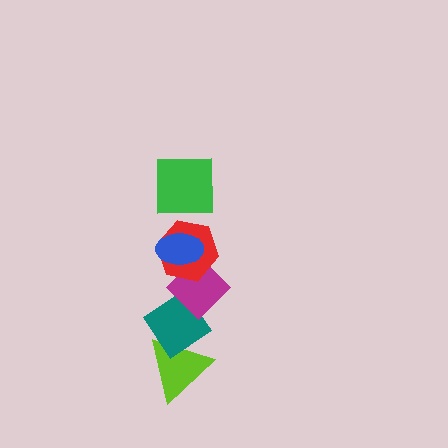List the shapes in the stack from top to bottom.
From top to bottom: the green square, the blue ellipse, the red hexagon, the magenta diamond, the teal diamond, the lime triangle.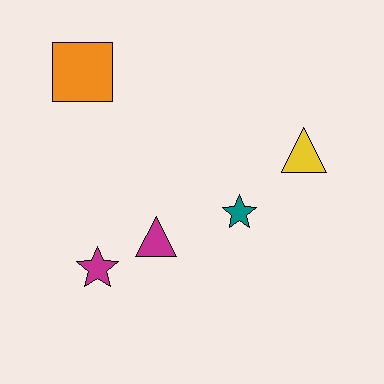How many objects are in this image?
There are 5 objects.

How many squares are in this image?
There is 1 square.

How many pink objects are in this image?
There are no pink objects.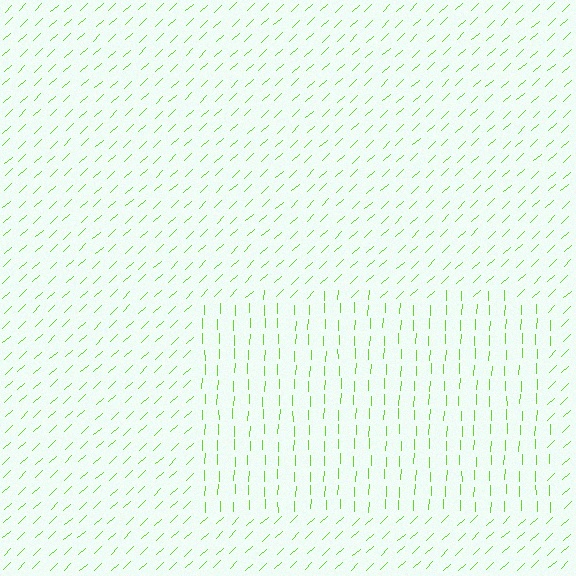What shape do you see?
I see a rectangle.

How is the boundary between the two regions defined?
The boundary is defined purely by a change in line orientation (approximately 45 degrees difference). All lines are the same color and thickness.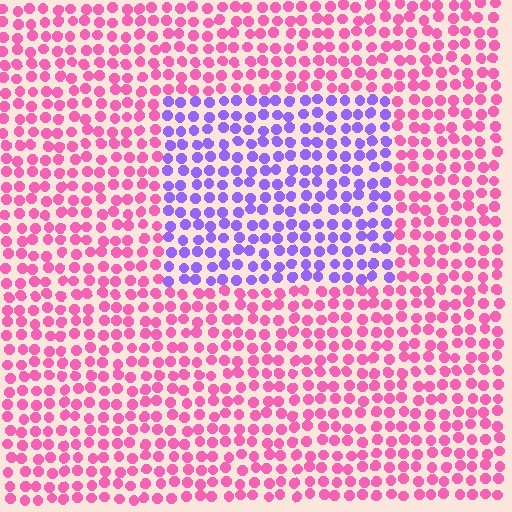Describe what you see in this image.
The image is filled with small pink elements in a uniform arrangement. A rectangle-shaped region is visible where the elements are tinted to a slightly different hue, forming a subtle color boundary.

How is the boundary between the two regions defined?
The boundary is defined purely by a slight shift in hue (about 64 degrees). Spacing, size, and orientation are identical on both sides.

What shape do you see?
I see a rectangle.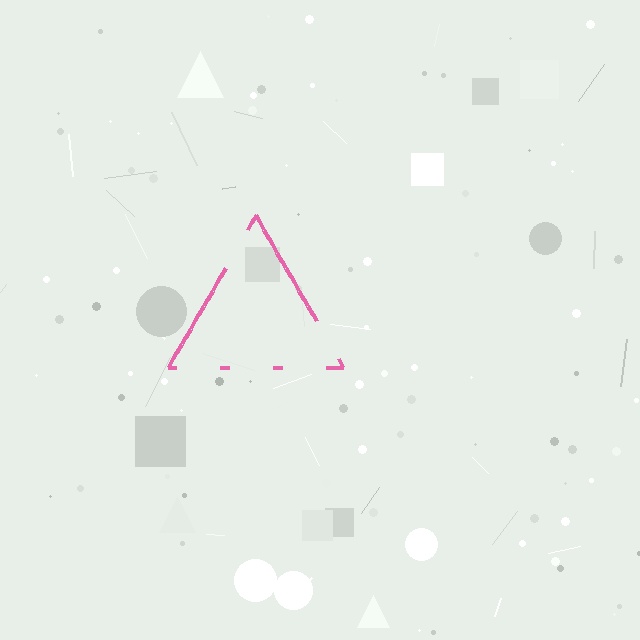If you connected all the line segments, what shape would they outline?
They would outline a triangle.